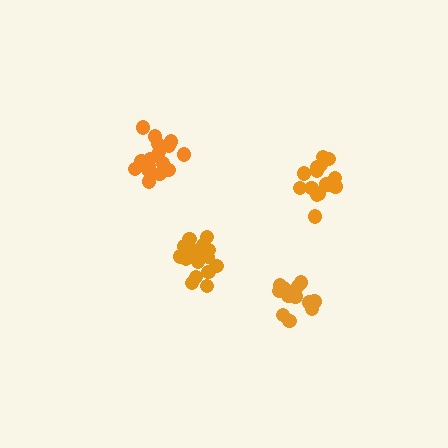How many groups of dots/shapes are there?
There are 4 groups.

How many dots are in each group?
Group 1: 15 dots, Group 2: 15 dots, Group 3: 17 dots, Group 4: 16 dots (63 total).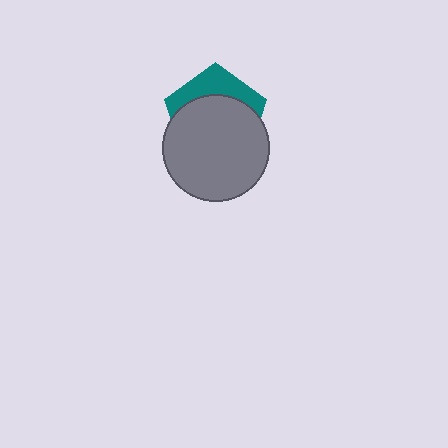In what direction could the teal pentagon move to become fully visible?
The teal pentagon could move up. That would shift it out from behind the gray circle entirely.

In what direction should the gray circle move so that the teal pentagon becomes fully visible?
The gray circle should move down. That is the shortest direction to clear the overlap and leave the teal pentagon fully visible.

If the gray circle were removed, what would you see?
You would see the complete teal pentagon.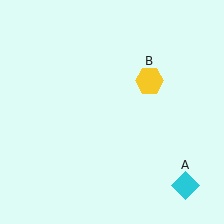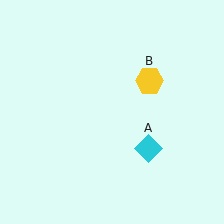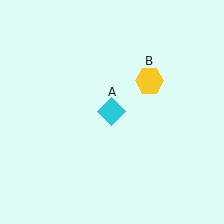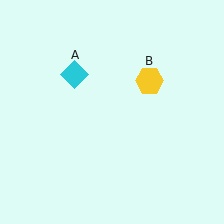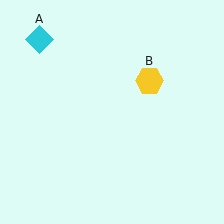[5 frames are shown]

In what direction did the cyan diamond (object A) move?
The cyan diamond (object A) moved up and to the left.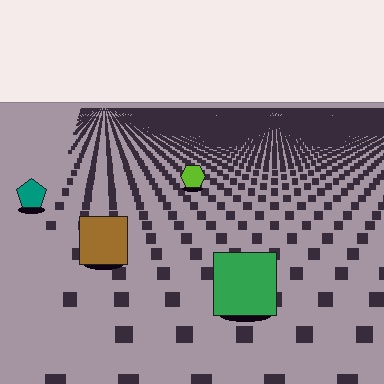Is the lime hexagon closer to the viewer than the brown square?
No. The brown square is closer — you can tell from the texture gradient: the ground texture is coarser near it.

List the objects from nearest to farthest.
From nearest to farthest: the green square, the brown square, the teal pentagon, the lime hexagon.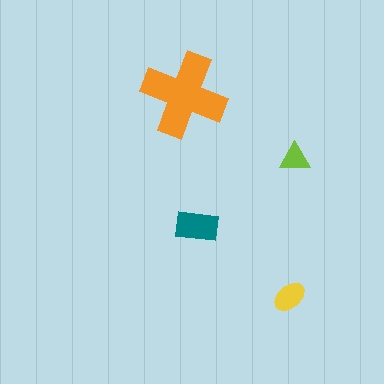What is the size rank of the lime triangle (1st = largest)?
4th.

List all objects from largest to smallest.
The orange cross, the teal rectangle, the yellow ellipse, the lime triangle.